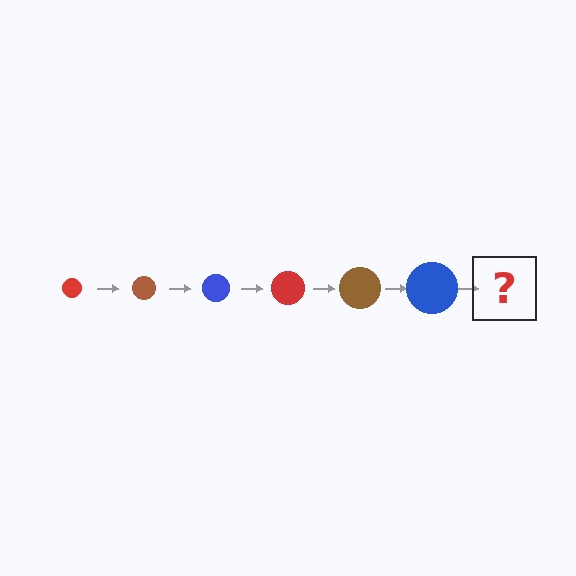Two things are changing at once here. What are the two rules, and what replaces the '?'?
The two rules are that the circle grows larger each step and the color cycles through red, brown, and blue. The '?' should be a red circle, larger than the previous one.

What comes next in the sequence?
The next element should be a red circle, larger than the previous one.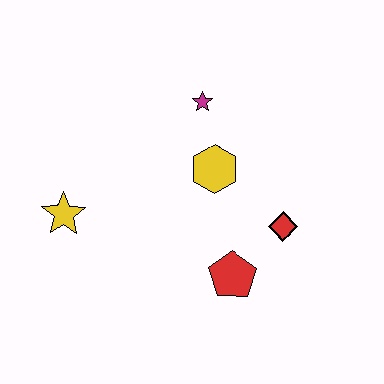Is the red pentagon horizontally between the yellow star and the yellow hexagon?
No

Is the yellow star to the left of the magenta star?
Yes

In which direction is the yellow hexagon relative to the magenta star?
The yellow hexagon is below the magenta star.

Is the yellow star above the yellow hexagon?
No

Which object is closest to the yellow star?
The yellow hexagon is closest to the yellow star.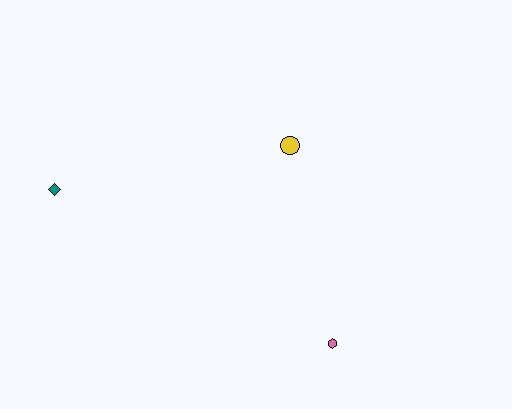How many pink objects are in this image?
There is 1 pink object.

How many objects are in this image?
There are 3 objects.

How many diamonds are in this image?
There is 1 diamond.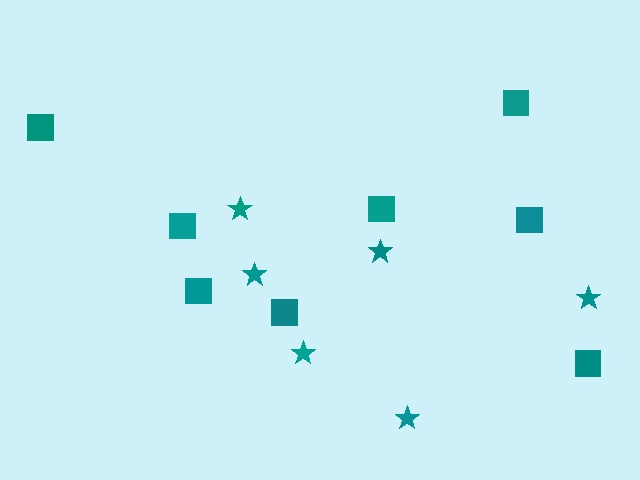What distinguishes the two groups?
There are 2 groups: one group of stars (6) and one group of squares (8).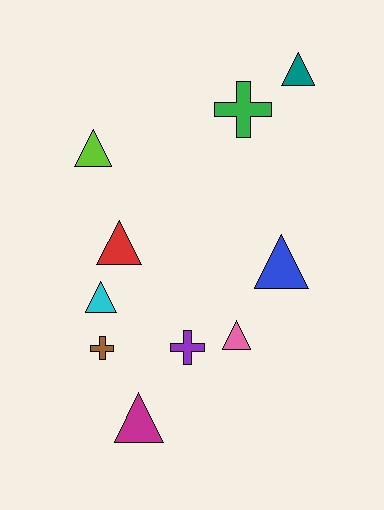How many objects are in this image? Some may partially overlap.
There are 10 objects.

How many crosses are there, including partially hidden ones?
There are 3 crosses.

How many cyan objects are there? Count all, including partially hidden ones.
There is 1 cyan object.